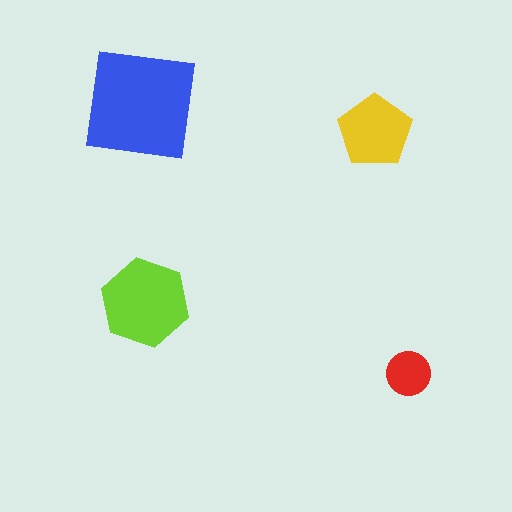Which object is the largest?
The blue square.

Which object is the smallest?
The red circle.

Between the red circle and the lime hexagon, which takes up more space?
The lime hexagon.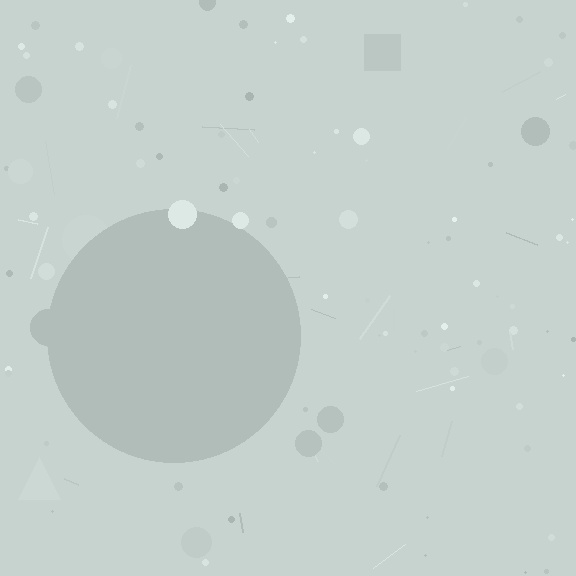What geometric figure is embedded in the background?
A circle is embedded in the background.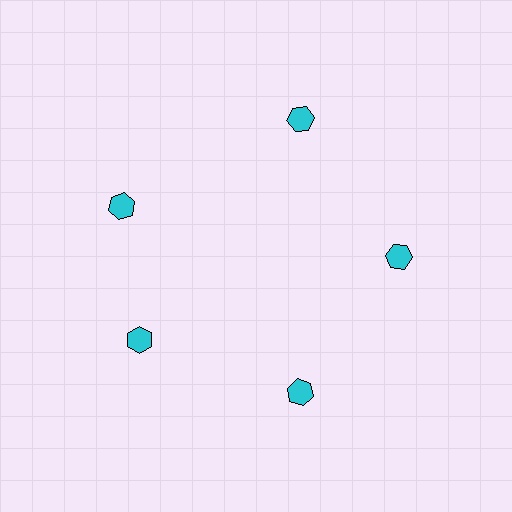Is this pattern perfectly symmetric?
No. The 5 cyan hexagons are arranged in a ring, but one element near the 10 o'clock position is rotated out of alignment along the ring, breaking the 5-fold rotational symmetry.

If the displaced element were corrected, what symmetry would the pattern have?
It would have 5-fold rotational symmetry — the pattern would map onto itself every 72 degrees.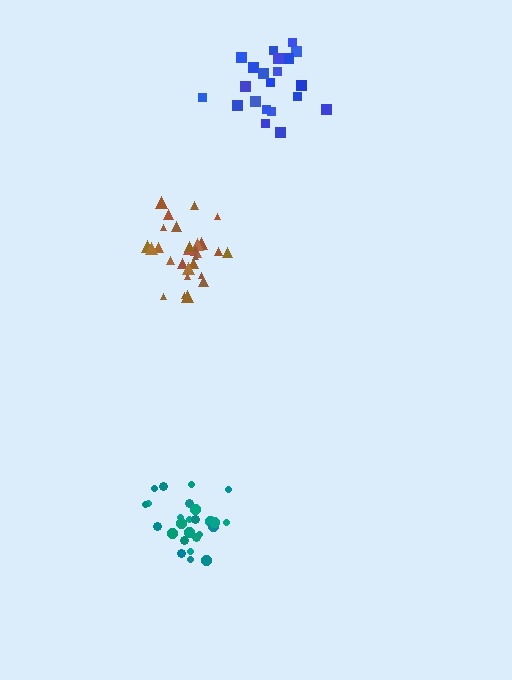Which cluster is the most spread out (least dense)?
Blue.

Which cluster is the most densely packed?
Teal.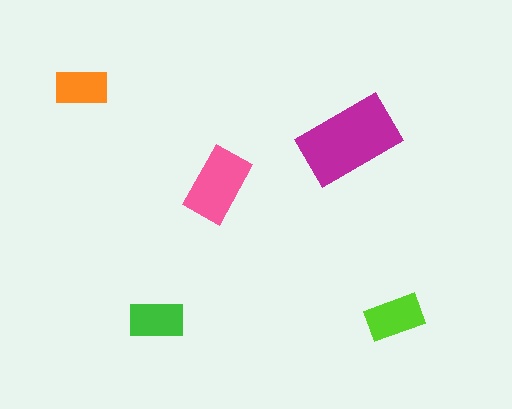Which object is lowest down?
The green rectangle is bottommost.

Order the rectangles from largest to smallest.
the magenta one, the pink one, the lime one, the green one, the orange one.